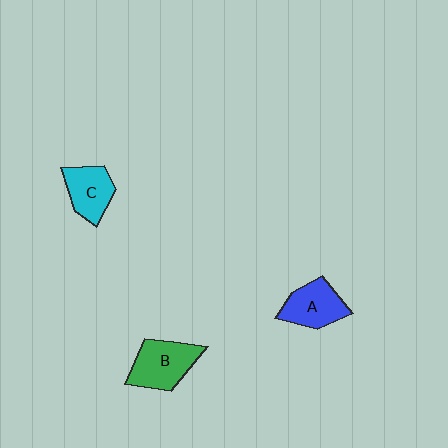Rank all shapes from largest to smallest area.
From largest to smallest: B (green), A (blue), C (cyan).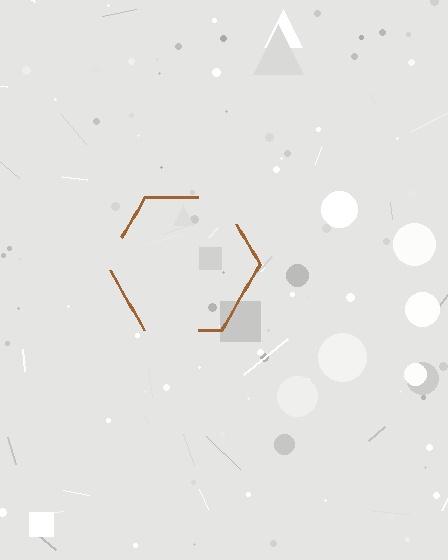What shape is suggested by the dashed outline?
The dashed outline suggests a hexagon.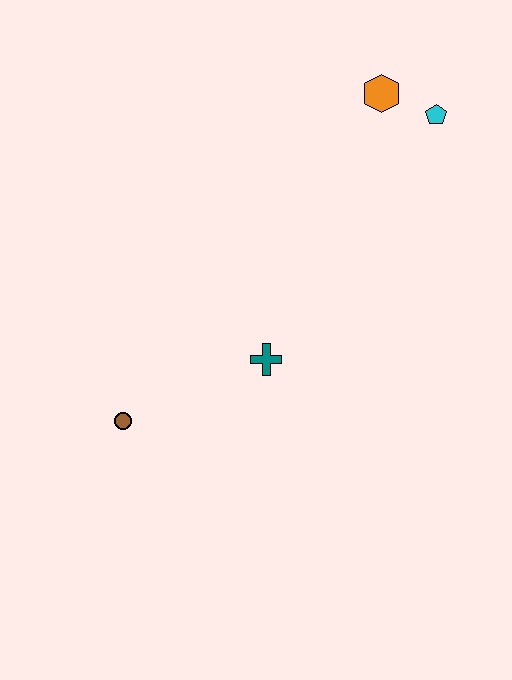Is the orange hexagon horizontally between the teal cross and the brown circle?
No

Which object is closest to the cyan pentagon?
The orange hexagon is closest to the cyan pentagon.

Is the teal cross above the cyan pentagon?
No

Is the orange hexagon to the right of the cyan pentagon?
No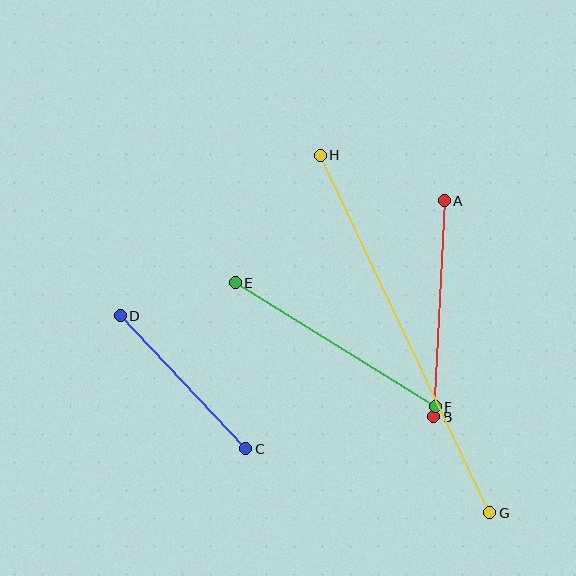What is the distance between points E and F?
The distance is approximately 235 pixels.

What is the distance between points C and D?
The distance is approximately 183 pixels.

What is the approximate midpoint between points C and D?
The midpoint is at approximately (183, 382) pixels.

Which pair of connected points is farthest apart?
Points G and H are farthest apart.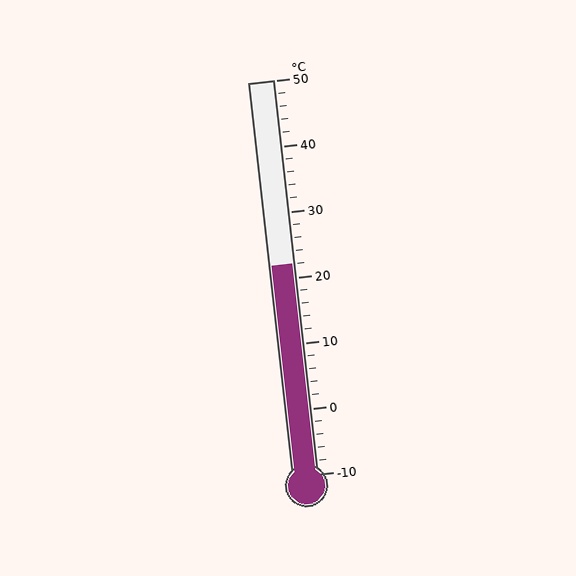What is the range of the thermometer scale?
The thermometer scale ranges from -10°C to 50°C.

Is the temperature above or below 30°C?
The temperature is below 30°C.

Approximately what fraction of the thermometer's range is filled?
The thermometer is filled to approximately 55% of its range.